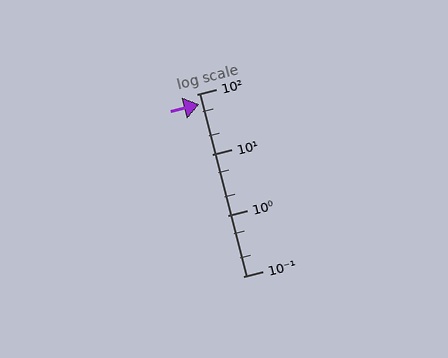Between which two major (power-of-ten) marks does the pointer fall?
The pointer is between 10 and 100.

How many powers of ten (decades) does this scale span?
The scale spans 3 decades, from 0.1 to 100.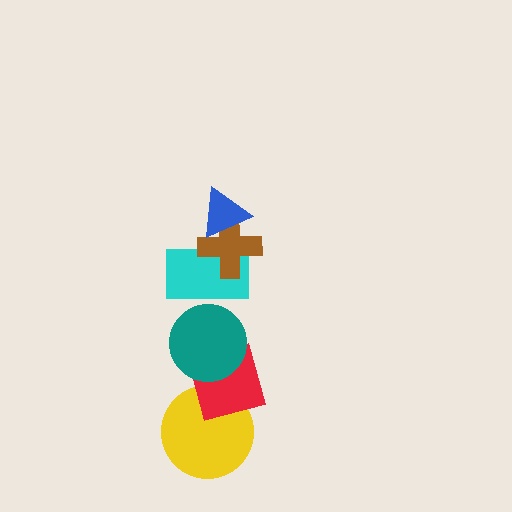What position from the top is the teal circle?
The teal circle is 4th from the top.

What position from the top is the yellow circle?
The yellow circle is 6th from the top.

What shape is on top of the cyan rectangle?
The brown cross is on top of the cyan rectangle.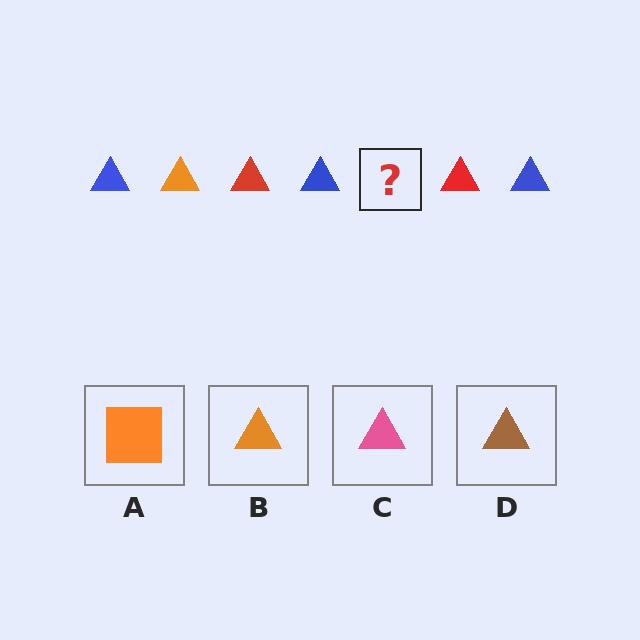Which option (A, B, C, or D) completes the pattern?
B.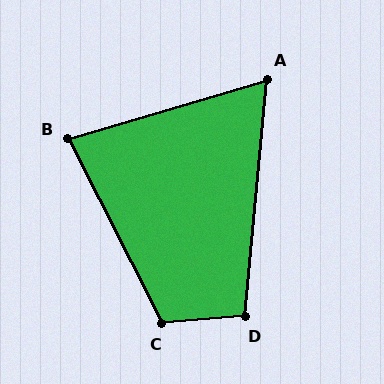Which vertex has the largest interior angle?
C, at approximately 112 degrees.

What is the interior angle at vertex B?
Approximately 80 degrees (acute).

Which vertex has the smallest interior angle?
A, at approximately 68 degrees.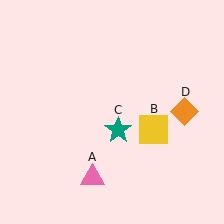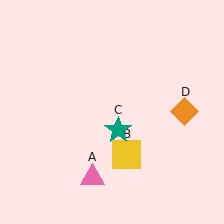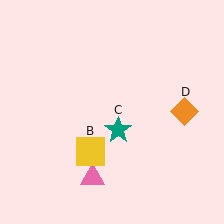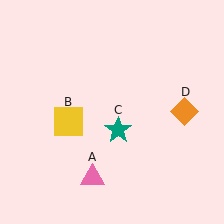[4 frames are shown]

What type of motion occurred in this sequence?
The yellow square (object B) rotated clockwise around the center of the scene.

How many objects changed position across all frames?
1 object changed position: yellow square (object B).